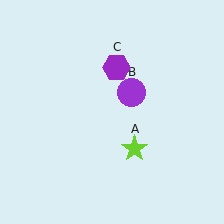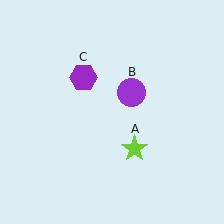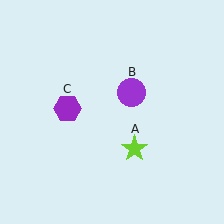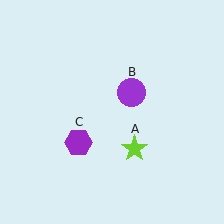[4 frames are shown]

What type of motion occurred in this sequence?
The purple hexagon (object C) rotated counterclockwise around the center of the scene.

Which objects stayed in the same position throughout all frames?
Lime star (object A) and purple circle (object B) remained stationary.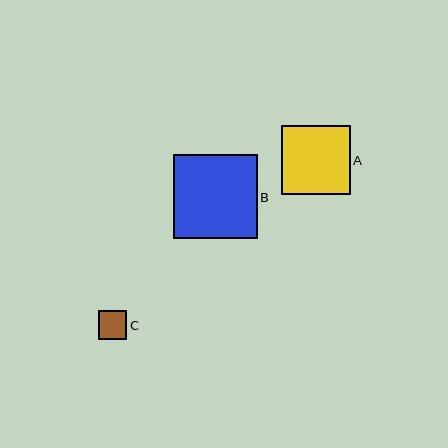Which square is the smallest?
Square C is the smallest with a size of approximately 29 pixels.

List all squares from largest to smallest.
From largest to smallest: B, A, C.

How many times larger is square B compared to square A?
Square B is approximately 1.2 times the size of square A.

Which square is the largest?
Square B is the largest with a size of approximately 84 pixels.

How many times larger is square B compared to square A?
Square B is approximately 1.2 times the size of square A.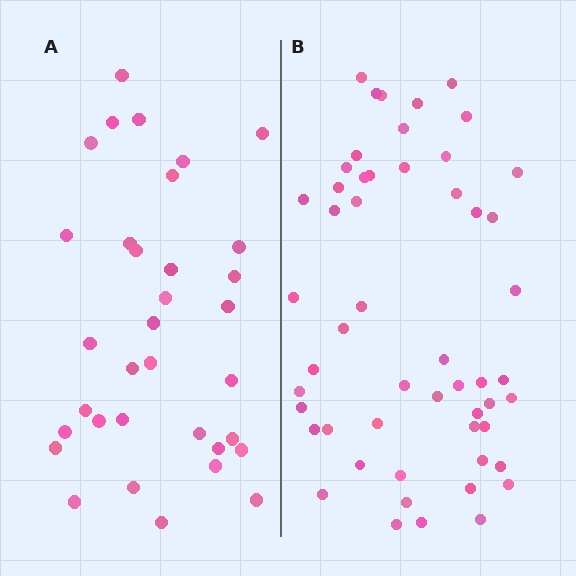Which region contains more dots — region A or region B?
Region B (the right region) has more dots.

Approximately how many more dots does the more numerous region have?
Region B has approximately 20 more dots than region A.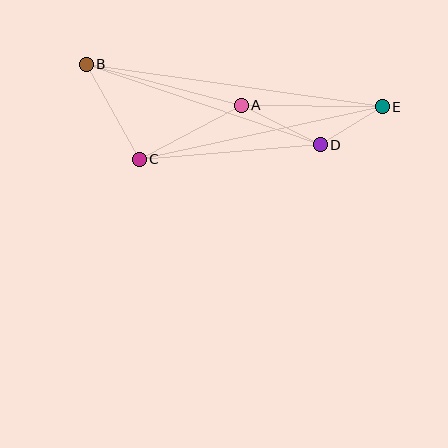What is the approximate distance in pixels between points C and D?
The distance between C and D is approximately 181 pixels.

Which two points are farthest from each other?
Points B and E are farthest from each other.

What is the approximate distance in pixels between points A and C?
The distance between A and C is approximately 115 pixels.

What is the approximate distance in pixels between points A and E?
The distance between A and E is approximately 141 pixels.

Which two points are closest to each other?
Points D and E are closest to each other.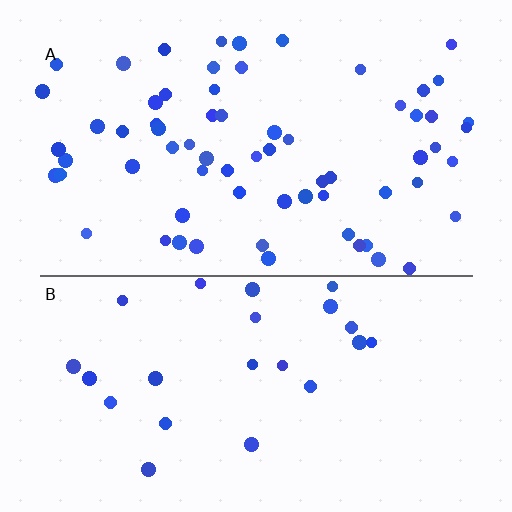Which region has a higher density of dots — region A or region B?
A (the top).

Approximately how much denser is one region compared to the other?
Approximately 2.8× — region A over region B.